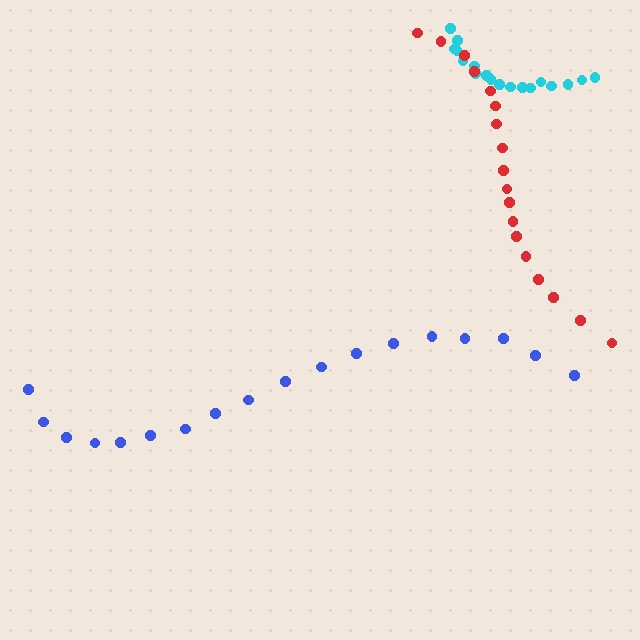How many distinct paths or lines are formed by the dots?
There are 3 distinct paths.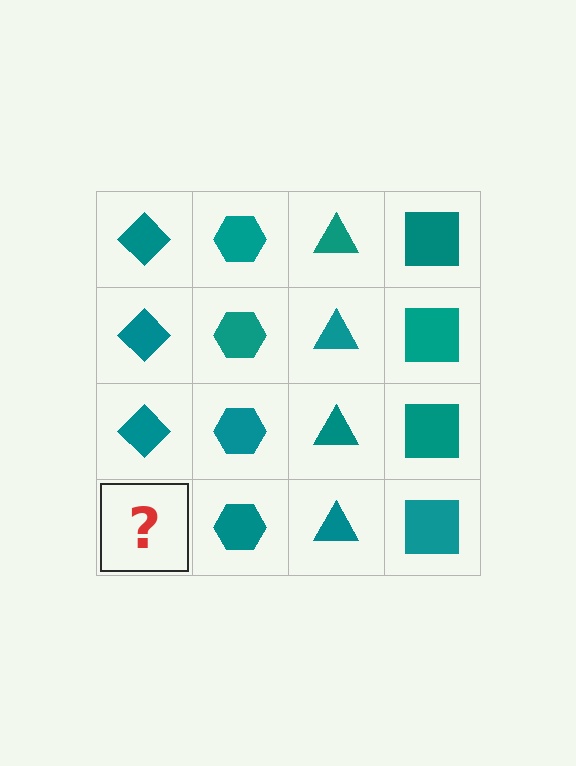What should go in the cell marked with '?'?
The missing cell should contain a teal diamond.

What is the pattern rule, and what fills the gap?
The rule is that each column has a consistent shape. The gap should be filled with a teal diamond.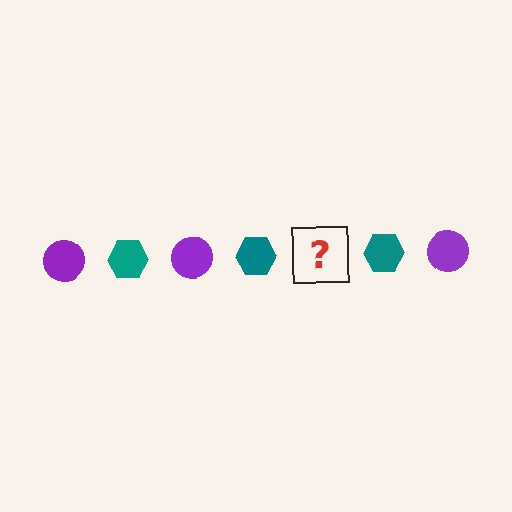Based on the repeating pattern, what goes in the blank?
The blank should be a purple circle.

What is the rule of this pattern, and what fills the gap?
The rule is that the pattern alternates between purple circle and teal hexagon. The gap should be filled with a purple circle.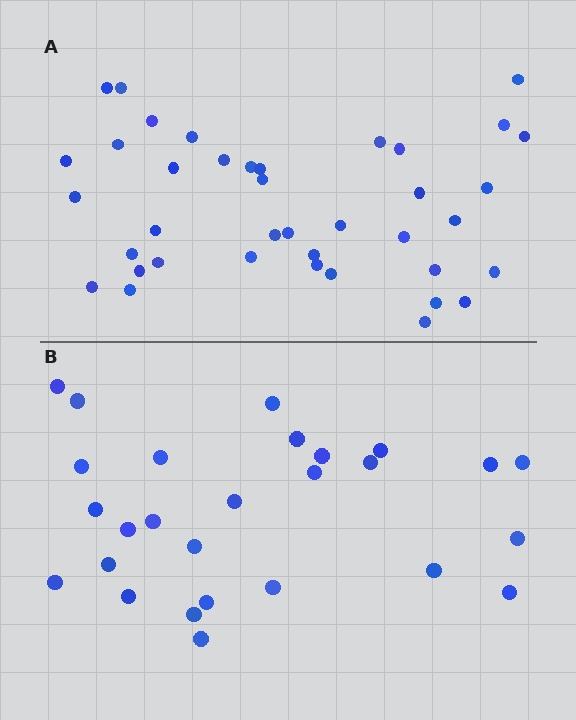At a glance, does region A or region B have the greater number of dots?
Region A (the top region) has more dots.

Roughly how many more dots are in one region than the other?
Region A has roughly 12 or so more dots than region B.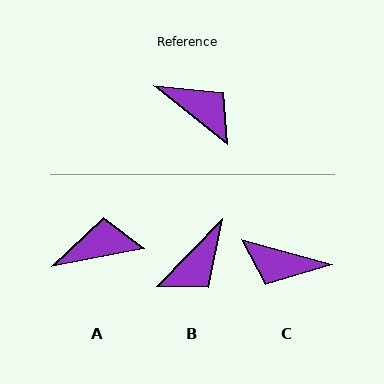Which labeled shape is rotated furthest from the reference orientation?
C, about 157 degrees away.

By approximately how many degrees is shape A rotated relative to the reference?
Approximately 49 degrees counter-clockwise.